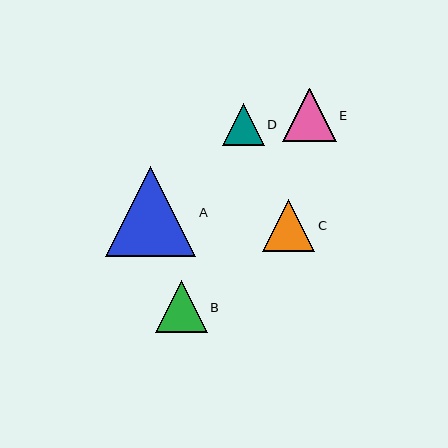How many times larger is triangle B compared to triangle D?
Triangle B is approximately 1.2 times the size of triangle D.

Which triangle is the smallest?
Triangle D is the smallest with a size of approximately 42 pixels.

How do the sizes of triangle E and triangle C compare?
Triangle E and triangle C are approximately the same size.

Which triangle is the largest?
Triangle A is the largest with a size of approximately 90 pixels.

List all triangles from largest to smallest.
From largest to smallest: A, E, C, B, D.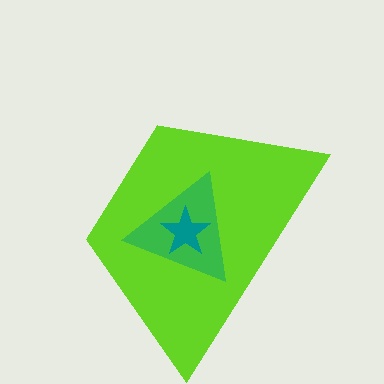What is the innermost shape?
The teal star.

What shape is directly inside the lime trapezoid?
The green triangle.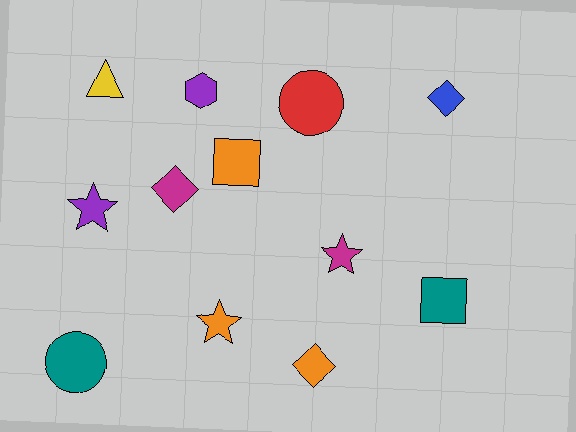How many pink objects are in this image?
There are no pink objects.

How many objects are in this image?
There are 12 objects.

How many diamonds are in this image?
There are 3 diamonds.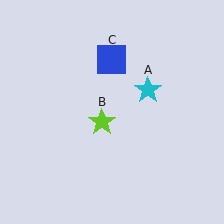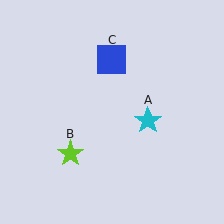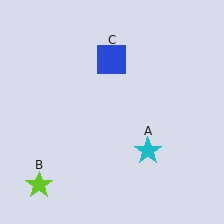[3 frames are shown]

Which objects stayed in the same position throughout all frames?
Blue square (object C) remained stationary.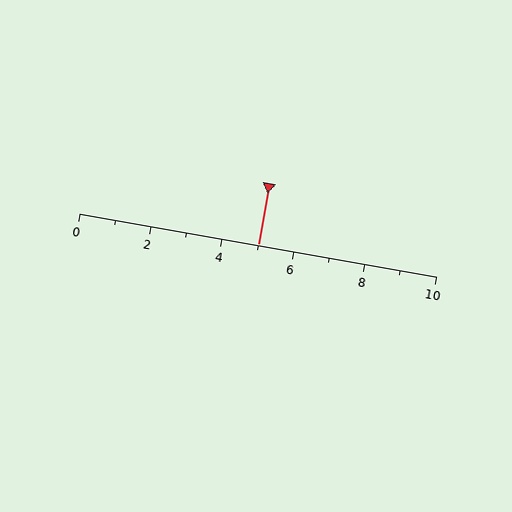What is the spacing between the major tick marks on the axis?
The major ticks are spaced 2 apart.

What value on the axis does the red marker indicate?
The marker indicates approximately 5.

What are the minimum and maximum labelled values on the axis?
The axis runs from 0 to 10.